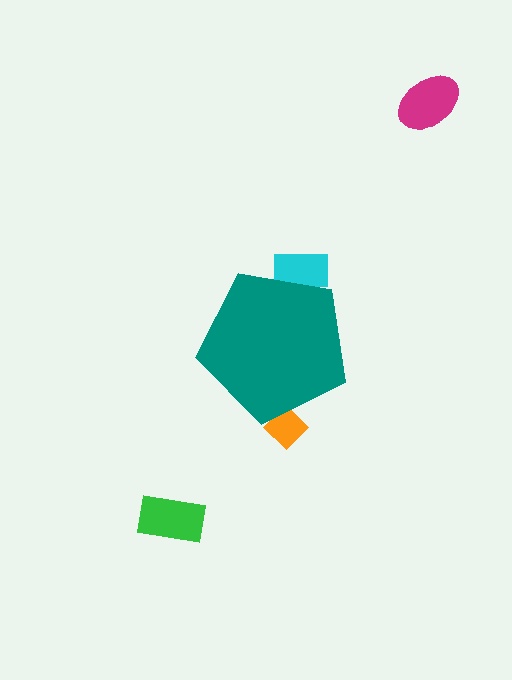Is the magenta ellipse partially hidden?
No, the magenta ellipse is fully visible.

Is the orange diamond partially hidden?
Yes, the orange diamond is partially hidden behind the teal pentagon.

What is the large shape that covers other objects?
A teal pentagon.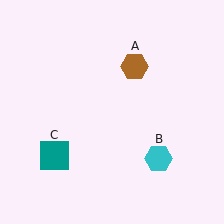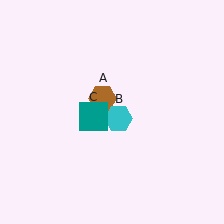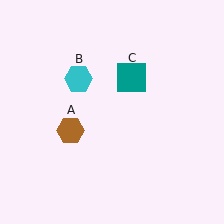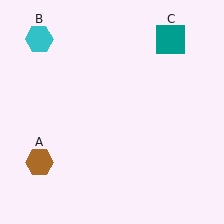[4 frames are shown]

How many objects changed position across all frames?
3 objects changed position: brown hexagon (object A), cyan hexagon (object B), teal square (object C).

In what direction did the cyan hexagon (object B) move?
The cyan hexagon (object B) moved up and to the left.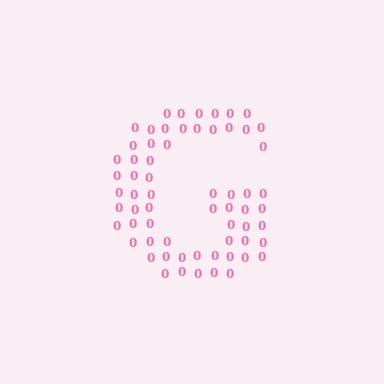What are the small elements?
The small elements are digit 0's.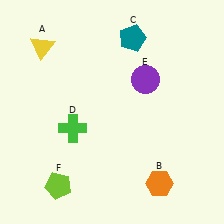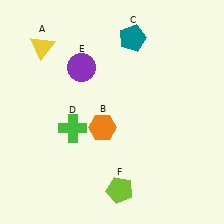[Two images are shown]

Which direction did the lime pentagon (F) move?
The lime pentagon (F) moved right.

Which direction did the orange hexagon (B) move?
The orange hexagon (B) moved up.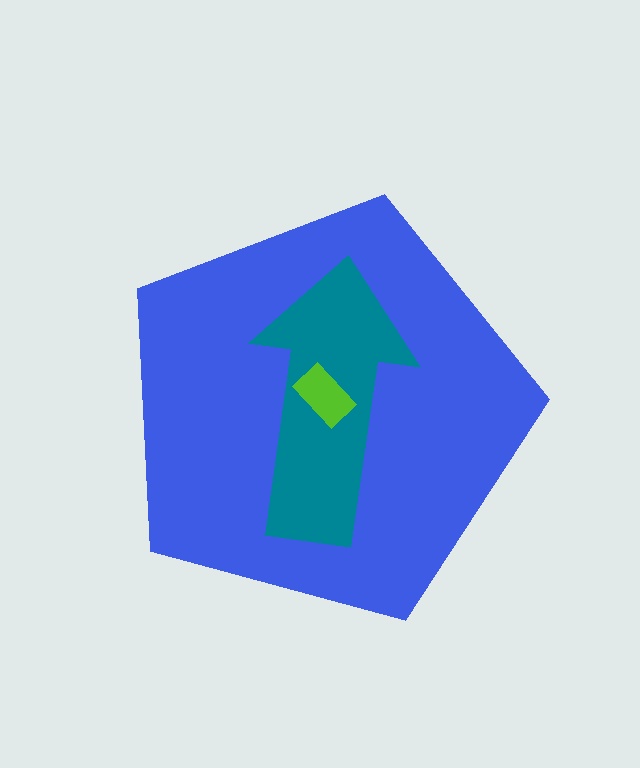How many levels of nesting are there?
3.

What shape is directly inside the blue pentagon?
The teal arrow.